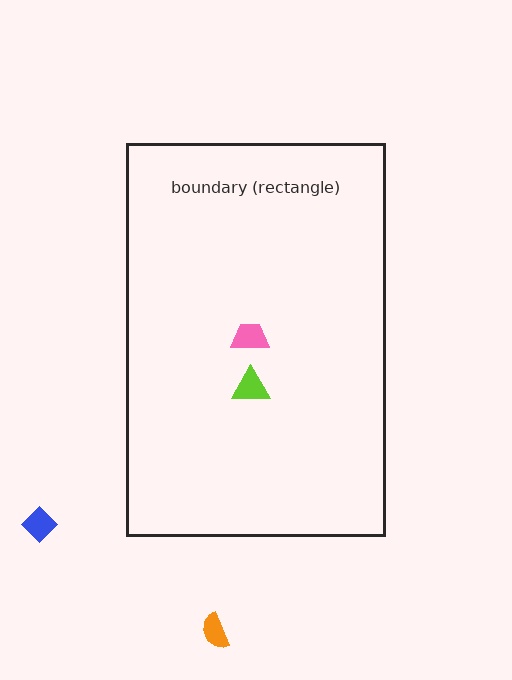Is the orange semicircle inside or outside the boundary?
Outside.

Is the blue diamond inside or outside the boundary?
Outside.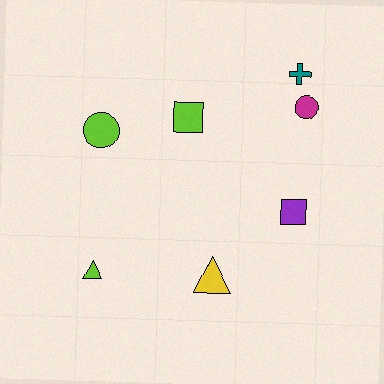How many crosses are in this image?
There is 1 cross.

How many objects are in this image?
There are 7 objects.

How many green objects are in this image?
There are no green objects.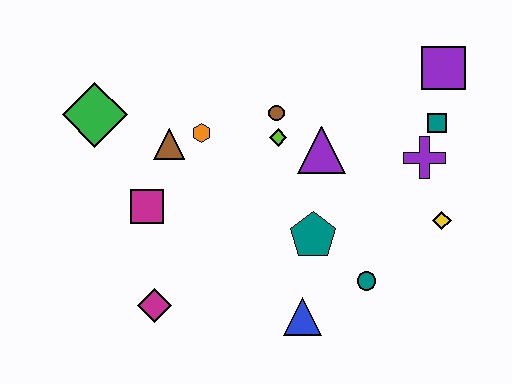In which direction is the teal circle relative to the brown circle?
The teal circle is below the brown circle.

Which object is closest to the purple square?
The teal square is closest to the purple square.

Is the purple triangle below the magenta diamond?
No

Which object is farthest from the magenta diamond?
The purple square is farthest from the magenta diamond.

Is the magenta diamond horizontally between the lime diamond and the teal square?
No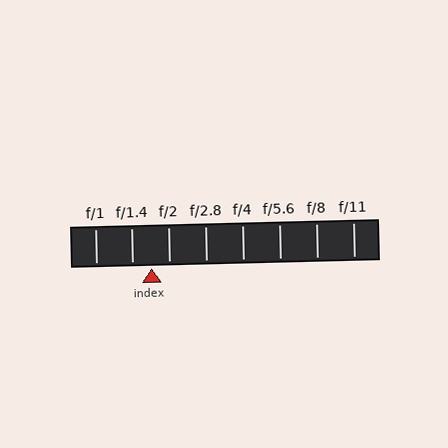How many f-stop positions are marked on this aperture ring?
There are 8 f-stop positions marked.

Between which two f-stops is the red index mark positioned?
The index mark is between f/1.4 and f/2.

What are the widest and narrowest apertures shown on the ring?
The widest aperture shown is f/1 and the narrowest is f/11.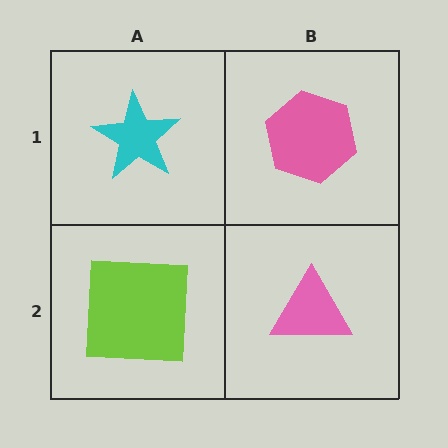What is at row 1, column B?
A pink hexagon.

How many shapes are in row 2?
2 shapes.